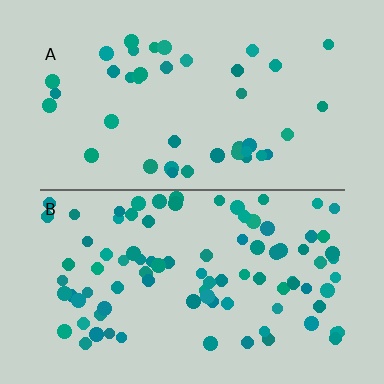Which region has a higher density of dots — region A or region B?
B (the bottom).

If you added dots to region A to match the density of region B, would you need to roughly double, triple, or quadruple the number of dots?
Approximately double.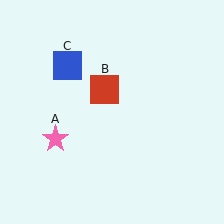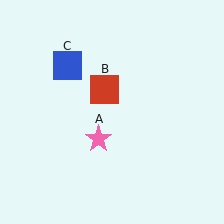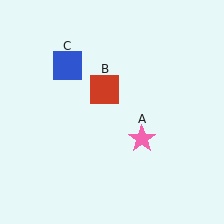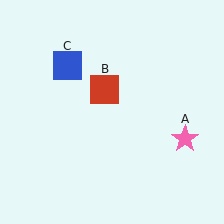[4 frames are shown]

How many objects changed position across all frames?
1 object changed position: pink star (object A).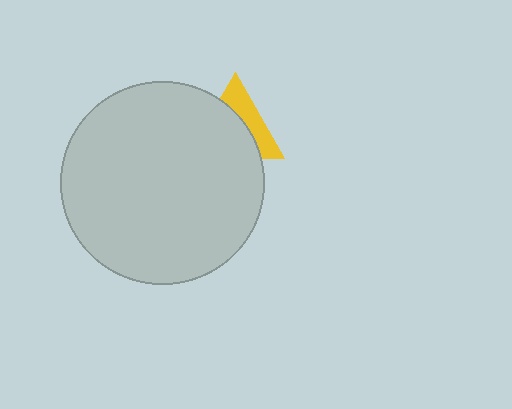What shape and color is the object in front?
The object in front is a light gray circle.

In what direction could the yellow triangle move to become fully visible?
The yellow triangle could move toward the upper-right. That would shift it out from behind the light gray circle entirely.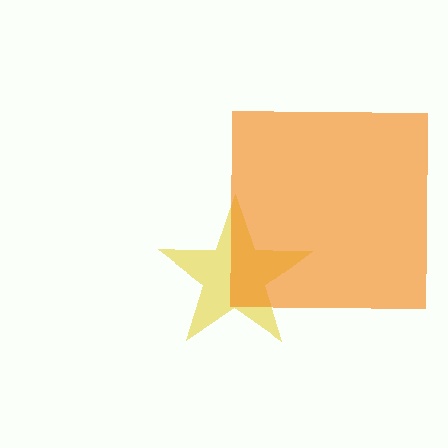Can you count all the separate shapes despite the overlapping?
Yes, there are 2 separate shapes.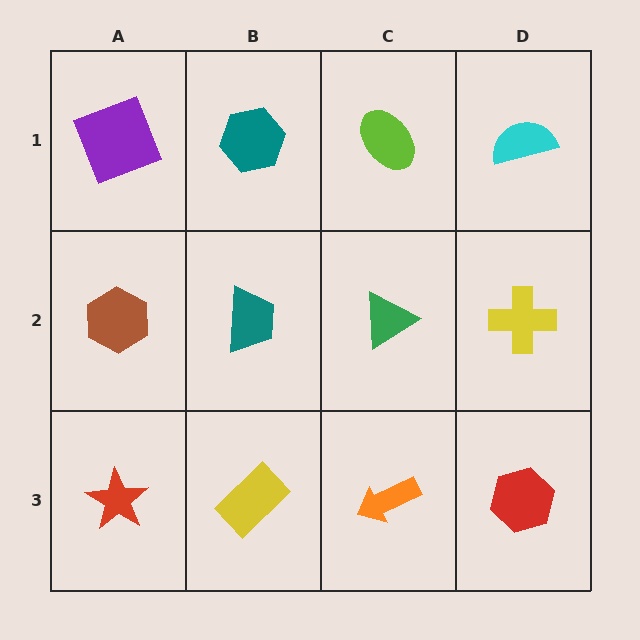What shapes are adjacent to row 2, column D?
A cyan semicircle (row 1, column D), a red hexagon (row 3, column D), a green triangle (row 2, column C).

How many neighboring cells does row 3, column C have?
3.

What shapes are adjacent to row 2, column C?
A lime ellipse (row 1, column C), an orange arrow (row 3, column C), a teal trapezoid (row 2, column B), a yellow cross (row 2, column D).